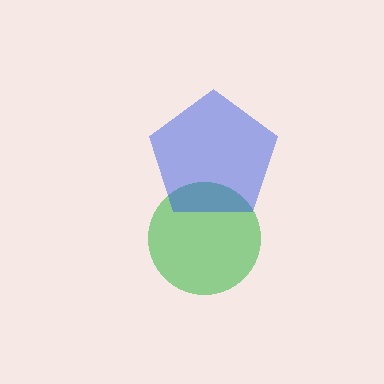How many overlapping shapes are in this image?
There are 2 overlapping shapes in the image.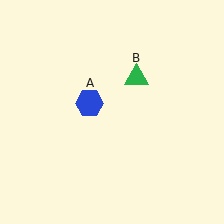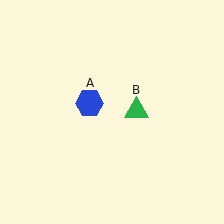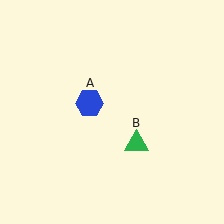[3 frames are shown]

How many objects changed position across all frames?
1 object changed position: green triangle (object B).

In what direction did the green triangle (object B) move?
The green triangle (object B) moved down.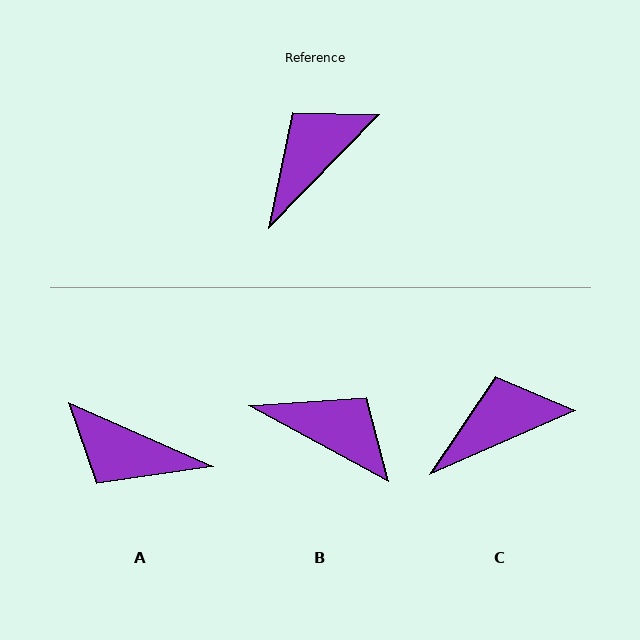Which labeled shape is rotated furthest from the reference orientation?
A, about 110 degrees away.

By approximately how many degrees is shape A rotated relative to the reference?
Approximately 110 degrees counter-clockwise.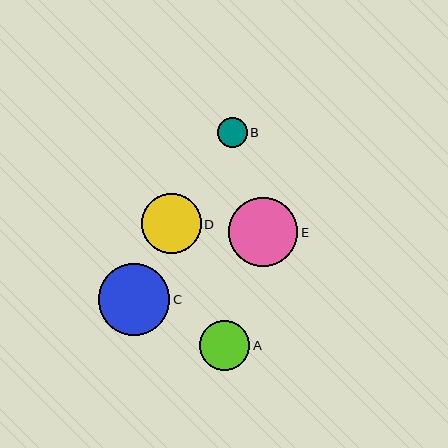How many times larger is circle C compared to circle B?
Circle C is approximately 2.4 times the size of circle B.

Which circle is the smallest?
Circle B is the smallest with a size of approximately 30 pixels.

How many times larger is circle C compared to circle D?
Circle C is approximately 1.2 times the size of circle D.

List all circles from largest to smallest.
From largest to smallest: C, E, D, A, B.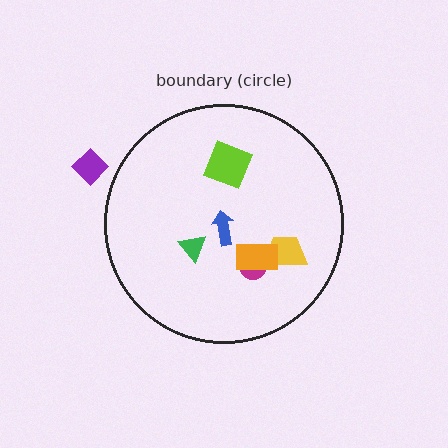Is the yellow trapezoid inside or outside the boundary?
Inside.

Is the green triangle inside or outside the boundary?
Inside.